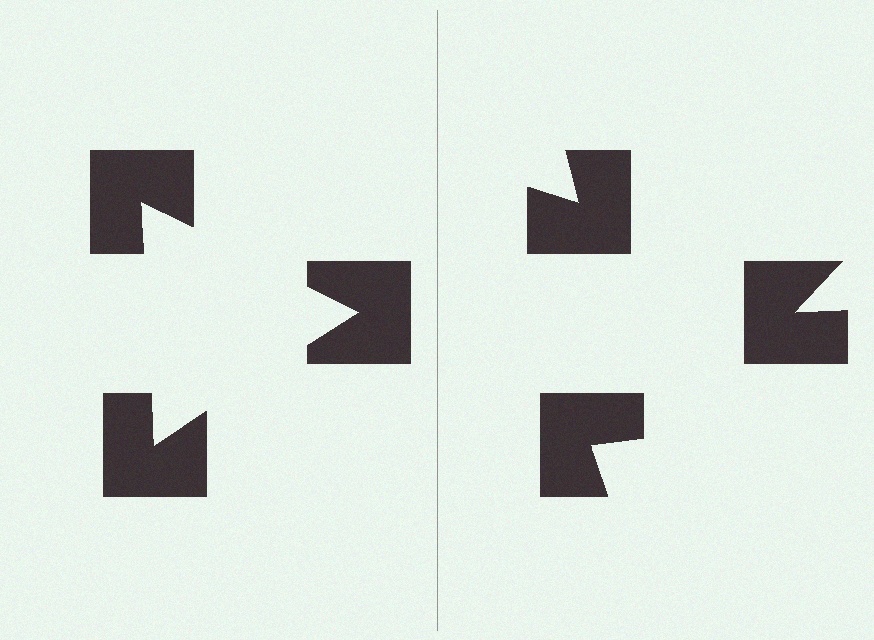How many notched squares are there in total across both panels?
6 — 3 on each side.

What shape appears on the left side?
An illusory triangle.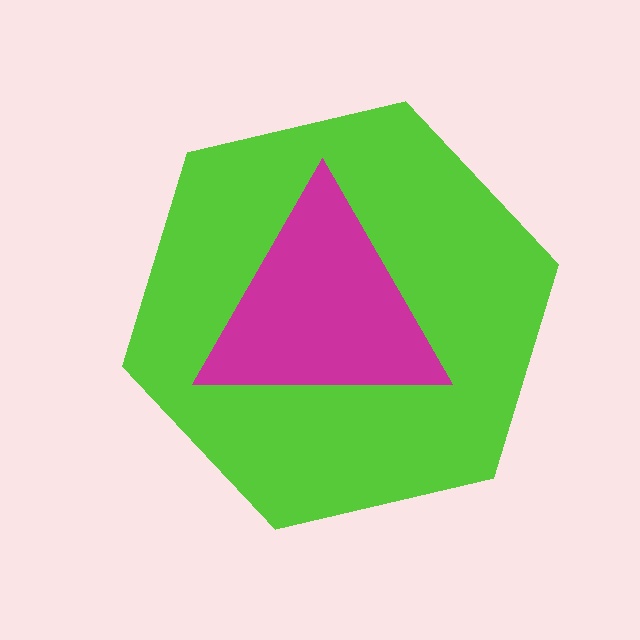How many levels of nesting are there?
2.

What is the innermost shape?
The magenta triangle.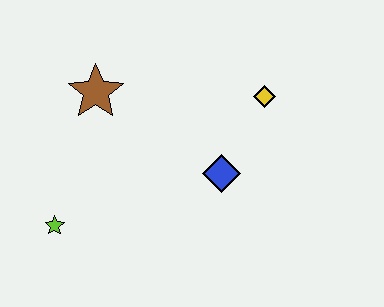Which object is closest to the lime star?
The brown star is closest to the lime star.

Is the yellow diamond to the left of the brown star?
No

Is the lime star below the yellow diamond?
Yes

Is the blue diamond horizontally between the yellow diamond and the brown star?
Yes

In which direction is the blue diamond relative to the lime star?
The blue diamond is to the right of the lime star.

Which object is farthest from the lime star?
The yellow diamond is farthest from the lime star.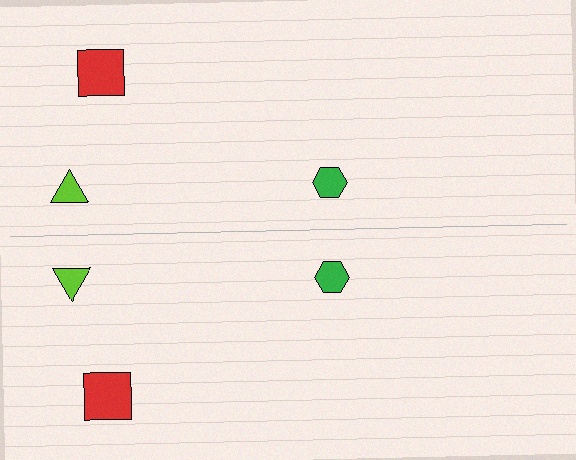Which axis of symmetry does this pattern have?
The pattern has a horizontal axis of symmetry running through the center of the image.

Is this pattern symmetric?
Yes, this pattern has bilateral (reflection) symmetry.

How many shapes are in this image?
There are 6 shapes in this image.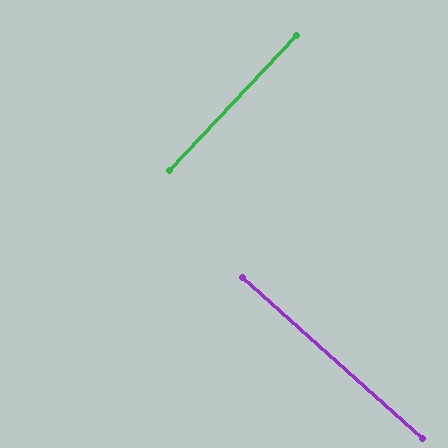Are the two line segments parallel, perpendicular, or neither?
Perpendicular — they meet at approximately 89°.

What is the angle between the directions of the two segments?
Approximately 89 degrees.